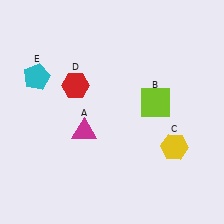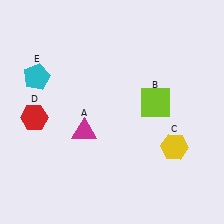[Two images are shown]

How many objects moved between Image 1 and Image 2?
1 object moved between the two images.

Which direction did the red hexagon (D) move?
The red hexagon (D) moved left.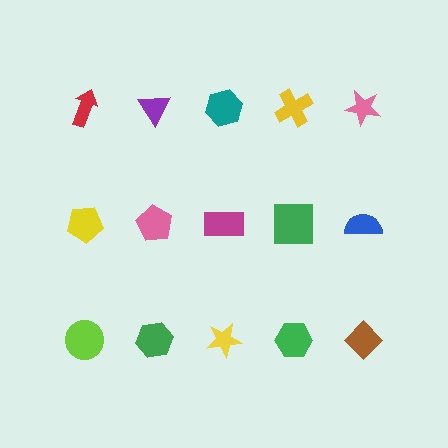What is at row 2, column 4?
A green square.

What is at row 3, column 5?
A brown diamond.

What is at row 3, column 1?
A lime circle.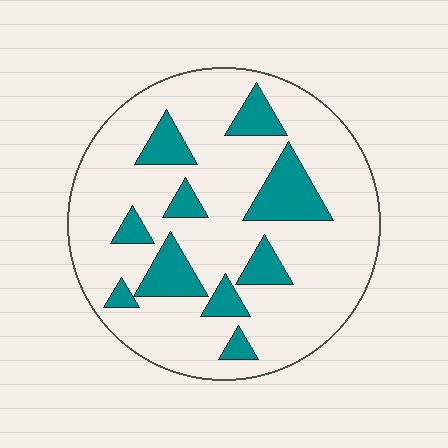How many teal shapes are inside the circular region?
10.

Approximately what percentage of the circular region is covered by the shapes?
Approximately 20%.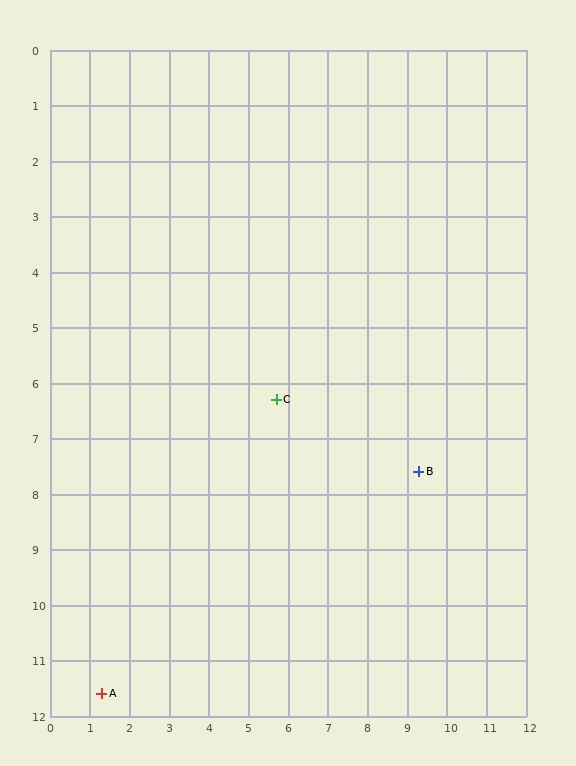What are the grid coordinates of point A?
Point A is at approximately (1.3, 11.6).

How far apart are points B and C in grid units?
Points B and C are about 3.8 grid units apart.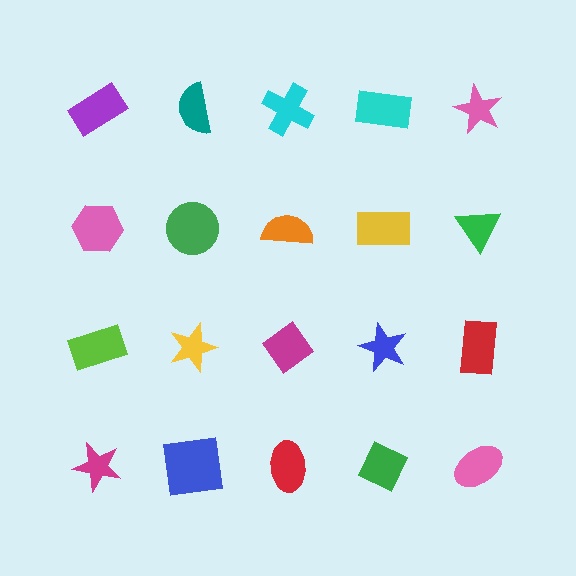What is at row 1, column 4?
A cyan rectangle.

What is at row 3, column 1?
A lime rectangle.